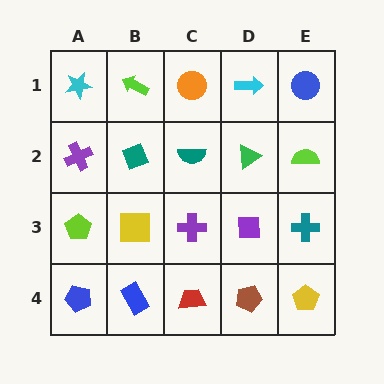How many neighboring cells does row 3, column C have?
4.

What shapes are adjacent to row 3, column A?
A purple cross (row 2, column A), a blue pentagon (row 4, column A), a yellow square (row 3, column B).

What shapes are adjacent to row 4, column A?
A lime pentagon (row 3, column A), a blue rectangle (row 4, column B).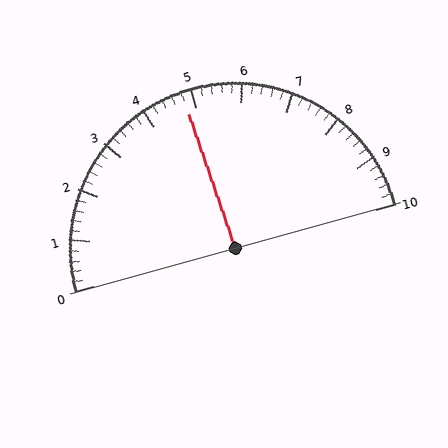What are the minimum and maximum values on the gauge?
The gauge ranges from 0 to 10.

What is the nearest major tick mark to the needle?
The nearest major tick mark is 5.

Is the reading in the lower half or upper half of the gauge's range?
The reading is in the lower half of the range (0 to 10).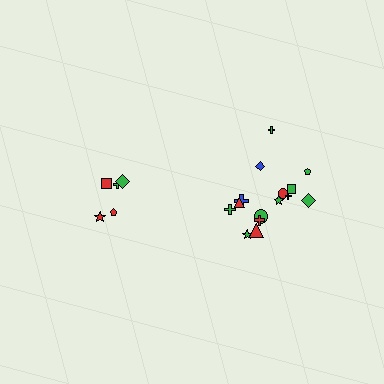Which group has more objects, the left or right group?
The right group.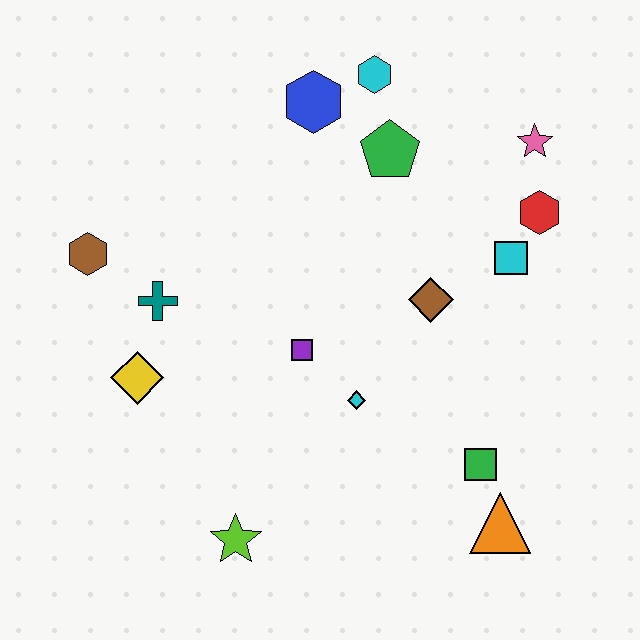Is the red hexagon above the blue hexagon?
No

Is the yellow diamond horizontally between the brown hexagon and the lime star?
Yes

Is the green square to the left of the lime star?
No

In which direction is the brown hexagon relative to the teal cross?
The brown hexagon is to the left of the teal cross.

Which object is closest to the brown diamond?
The cyan square is closest to the brown diamond.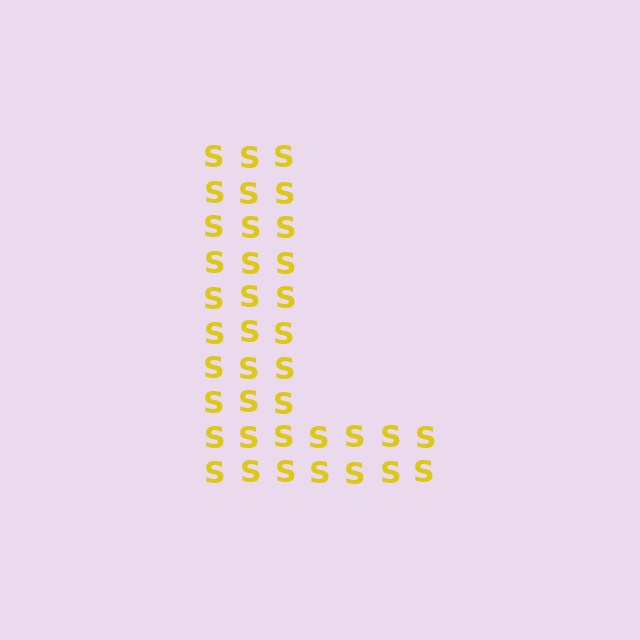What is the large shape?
The large shape is the letter L.